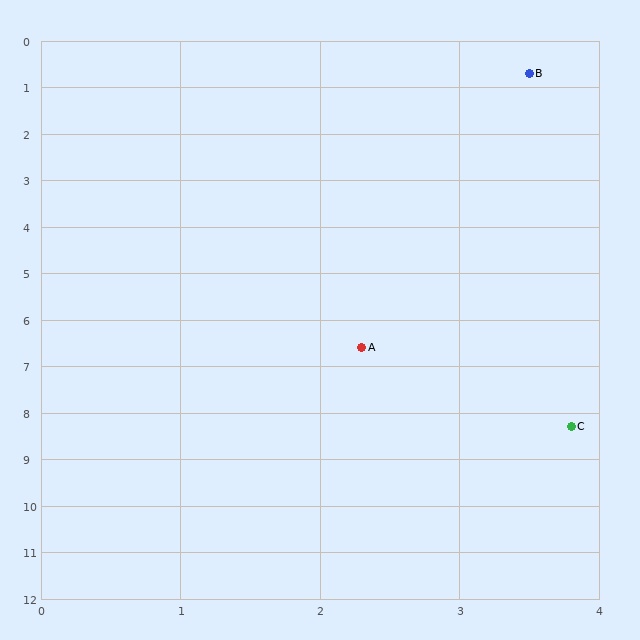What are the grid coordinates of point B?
Point B is at approximately (3.5, 0.7).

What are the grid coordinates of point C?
Point C is at approximately (3.8, 8.3).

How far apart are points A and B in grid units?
Points A and B are about 6.0 grid units apart.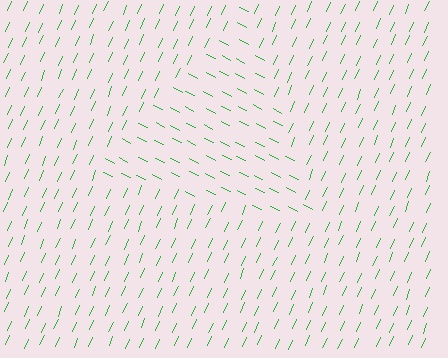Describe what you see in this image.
The image is filled with small green line segments. A triangle region in the image has lines oriented differently from the surrounding lines, creating a visible texture boundary.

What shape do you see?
I see a triangle.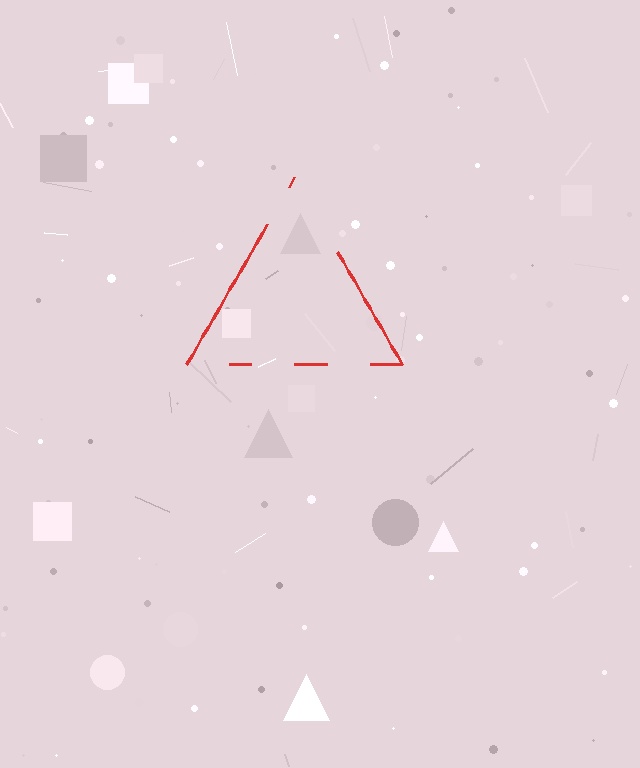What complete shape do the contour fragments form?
The contour fragments form a triangle.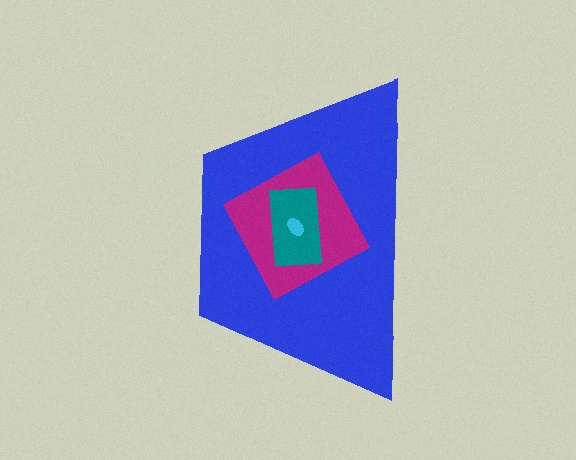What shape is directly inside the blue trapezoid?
The magenta diamond.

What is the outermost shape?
The blue trapezoid.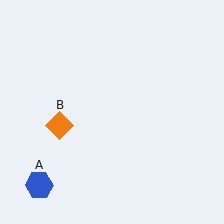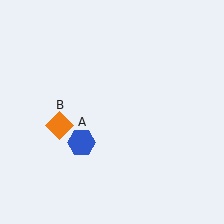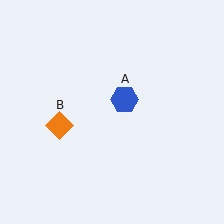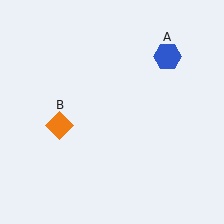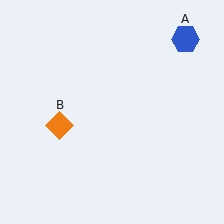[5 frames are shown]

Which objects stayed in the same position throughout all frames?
Orange diamond (object B) remained stationary.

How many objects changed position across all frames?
1 object changed position: blue hexagon (object A).